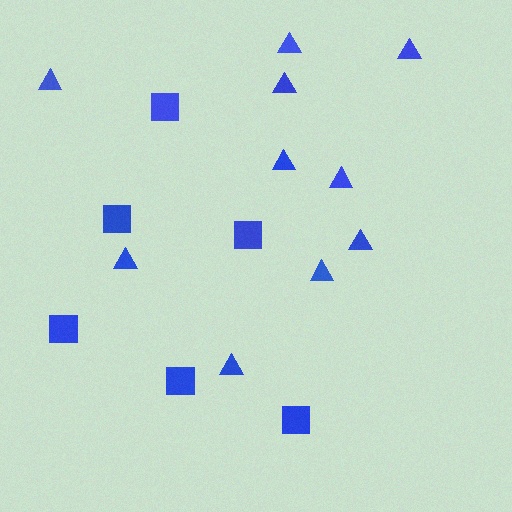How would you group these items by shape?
There are 2 groups: one group of squares (6) and one group of triangles (10).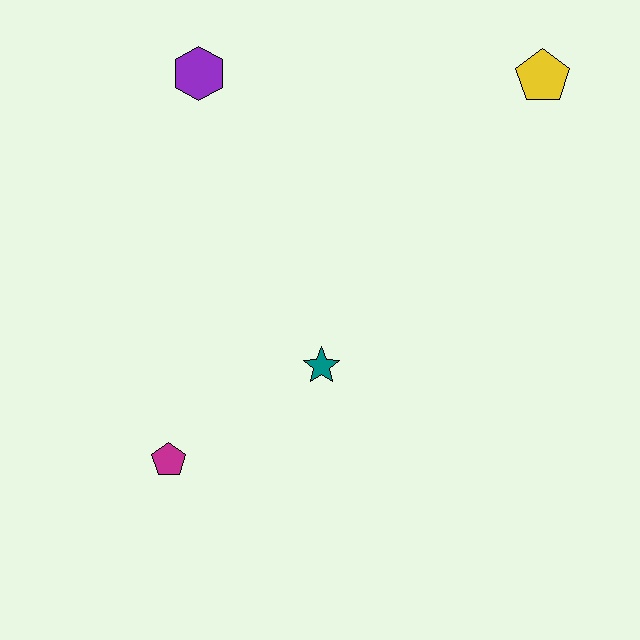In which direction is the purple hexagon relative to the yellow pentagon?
The purple hexagon is to the left of the yellow pentagon.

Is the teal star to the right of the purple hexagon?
Yes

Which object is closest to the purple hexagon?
The teal star is closest to the purple hexagon.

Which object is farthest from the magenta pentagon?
The yellow pentagon is farthest from the magenta pentagon.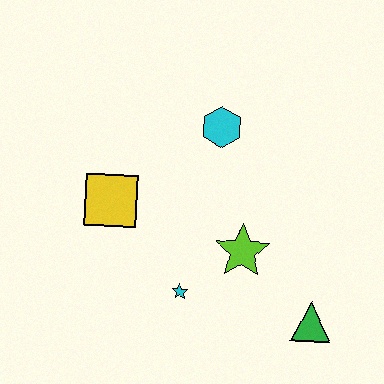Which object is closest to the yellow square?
The cyan star is closest to the yellow square.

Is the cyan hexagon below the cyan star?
No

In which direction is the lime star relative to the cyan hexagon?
The lime star is below the cyan hexagon.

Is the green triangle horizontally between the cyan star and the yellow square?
No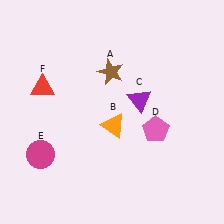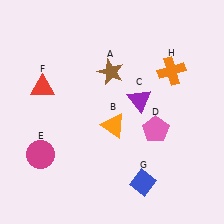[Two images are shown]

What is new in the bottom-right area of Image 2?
A blue diamond (G) was added in the bottom-right area of Image 2.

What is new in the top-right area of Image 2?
An orange cross (H) was added in the top-right area of Image 2.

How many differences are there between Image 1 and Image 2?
There are 2 differences between the two images.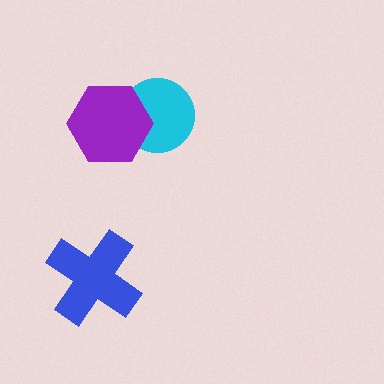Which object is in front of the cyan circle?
The purple hexagon is in front of the cyan circle.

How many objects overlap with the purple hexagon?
1 object overlaps with the purple hexagon.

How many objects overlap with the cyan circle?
1 object overlaps with the cyan circle.